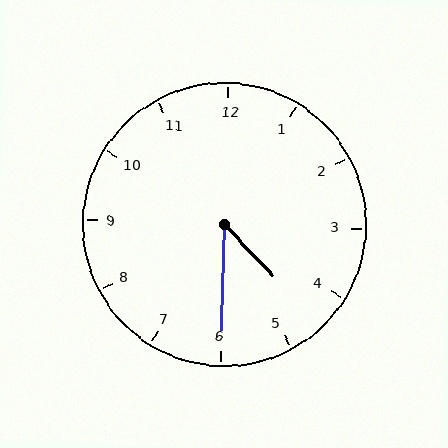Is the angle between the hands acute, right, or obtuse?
It is acute.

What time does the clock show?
4:30.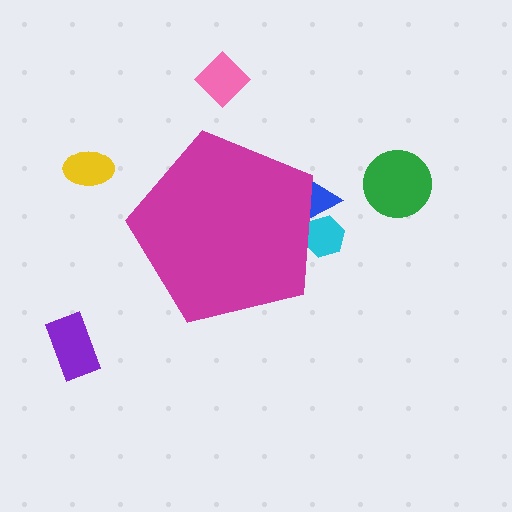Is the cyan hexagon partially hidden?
Yes, the cyan hexagon is partially hidden behind the magenta pentagon.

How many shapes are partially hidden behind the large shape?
2 shapes are partially hidden.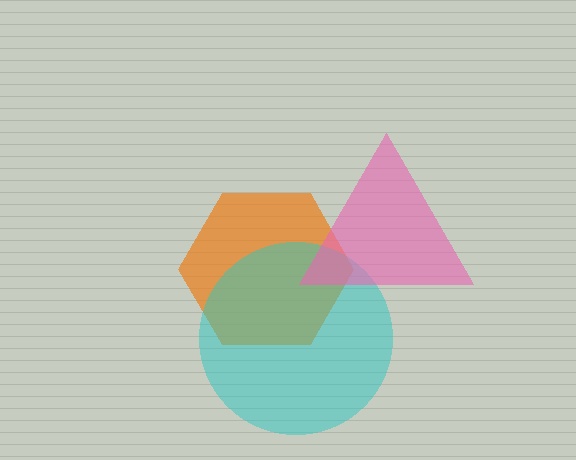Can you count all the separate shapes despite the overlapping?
Yes, there are 3 separate shapes.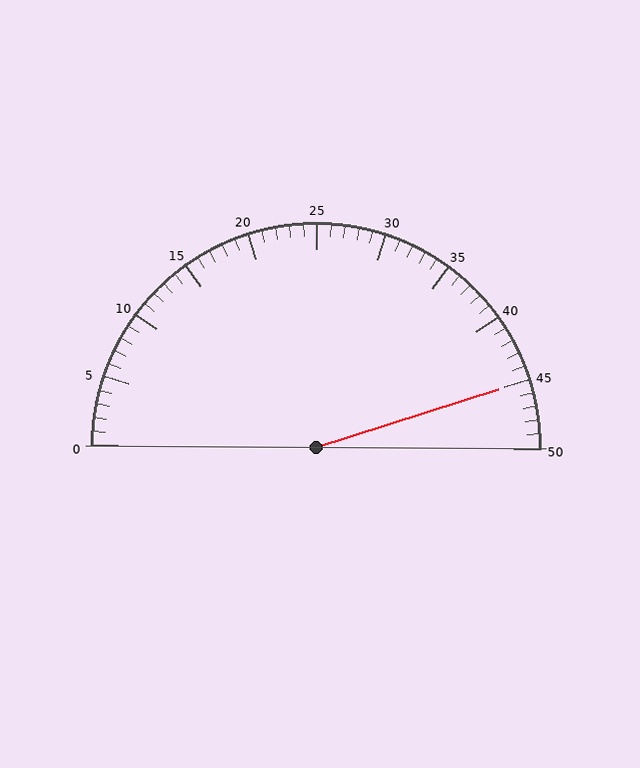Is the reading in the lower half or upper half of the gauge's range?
The reading is in the upper half of the range (0 to 50).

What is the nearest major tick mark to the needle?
The nearest major tick mark is 45.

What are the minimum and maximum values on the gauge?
The gauge ranges from 0 to 50.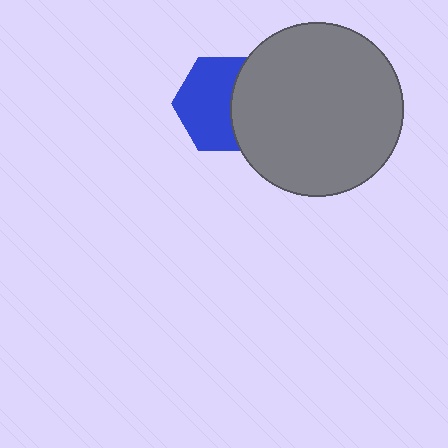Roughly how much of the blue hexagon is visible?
About half of it is visible (roughly 62%).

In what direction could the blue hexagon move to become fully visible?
The blue hexagon could move left. That would shift it out from behind the gray circle entirely.